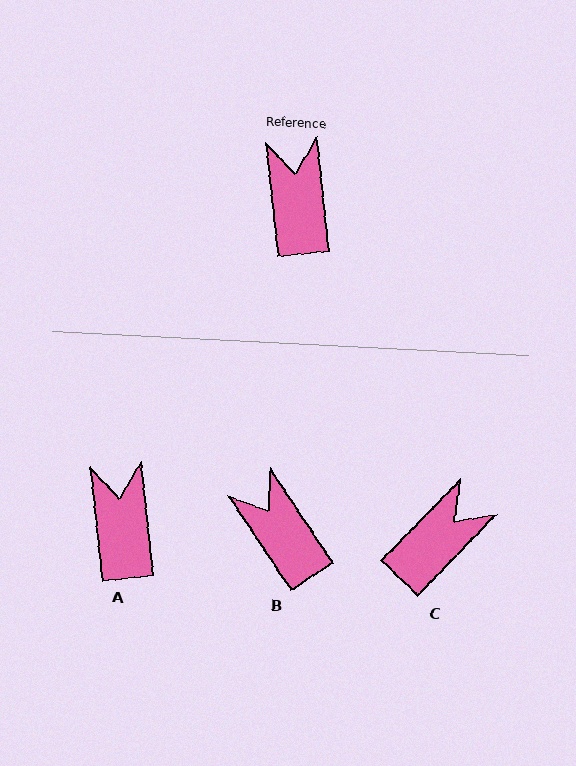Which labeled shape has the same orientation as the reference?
A.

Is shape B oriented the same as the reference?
No, it is off by about 27 degrees.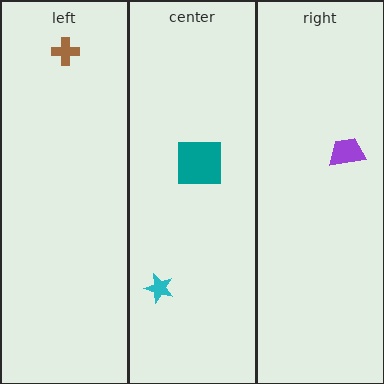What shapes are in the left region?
The brown cross.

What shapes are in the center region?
The cyan star, the teal square.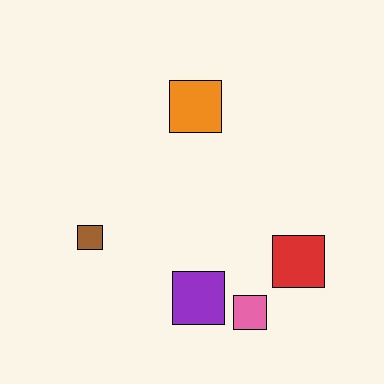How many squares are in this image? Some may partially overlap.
There are 5 squares.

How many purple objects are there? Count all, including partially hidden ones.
There is 1 purple object.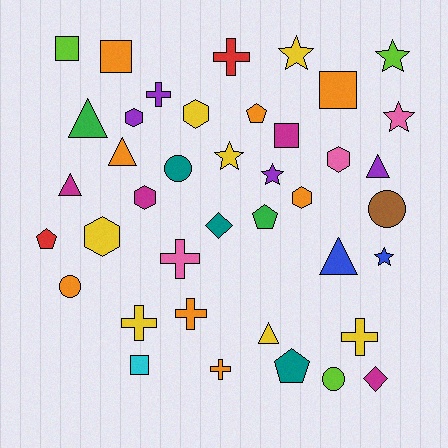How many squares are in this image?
There are 5 squares.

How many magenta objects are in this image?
There are 4 magenta objects.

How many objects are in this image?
There are 40 objects.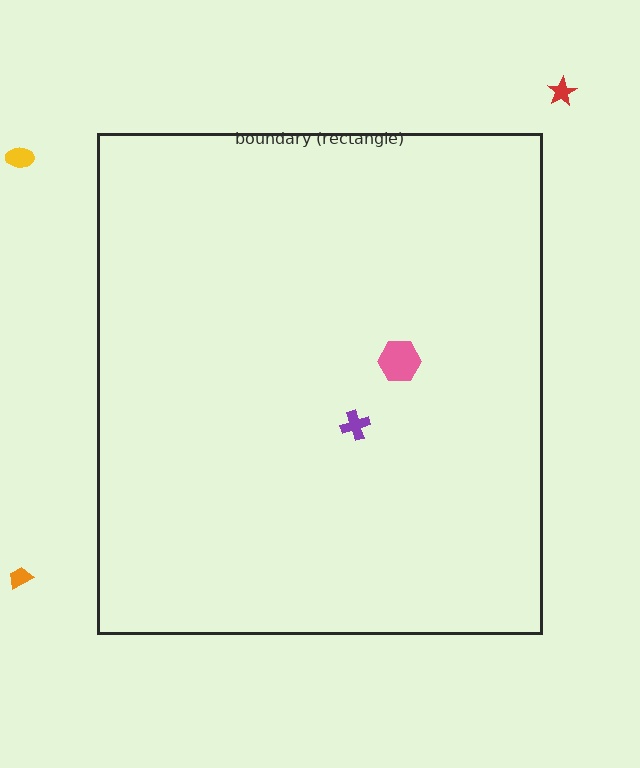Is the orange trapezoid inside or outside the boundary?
Outside.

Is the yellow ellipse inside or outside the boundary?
Outside.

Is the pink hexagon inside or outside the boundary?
Inside.